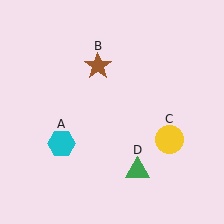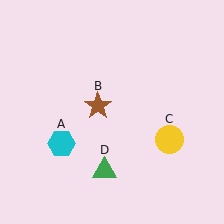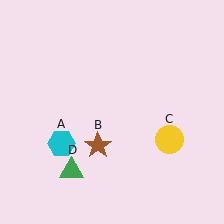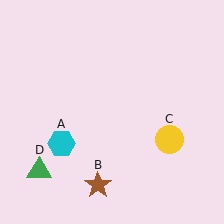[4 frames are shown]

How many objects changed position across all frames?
2 objects changed position: brown star (object B), green triangle (object D).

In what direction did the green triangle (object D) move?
The green triangle (object D) moved left.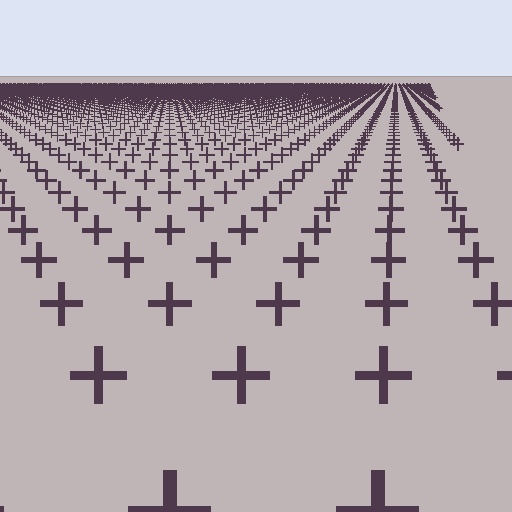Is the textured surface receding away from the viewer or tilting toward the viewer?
The surface is receding away from the viewer. Texture elements get smaller and denser toward the top.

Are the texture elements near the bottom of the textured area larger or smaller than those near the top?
Larger. Near the bottom, elements are closer to the viewer and appear at a bigger on-screen size.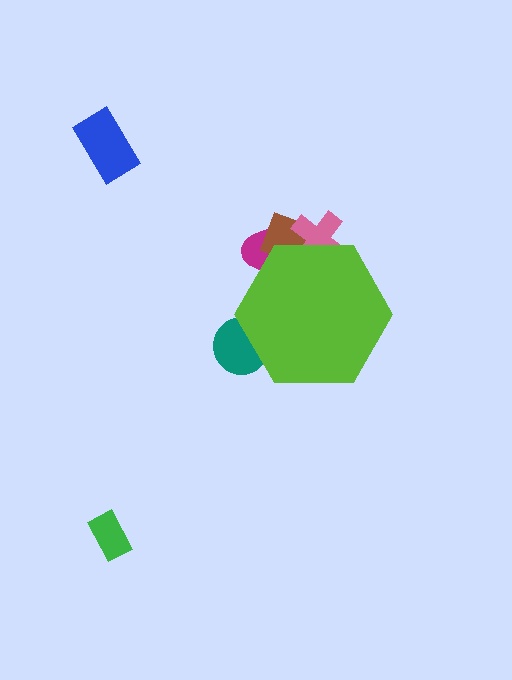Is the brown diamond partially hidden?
Yes, the brown diamond is partially hidden behind the lime hexagon.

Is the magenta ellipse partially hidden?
Yes, the magenta ellipse is partially hidden behind the lime hexagon.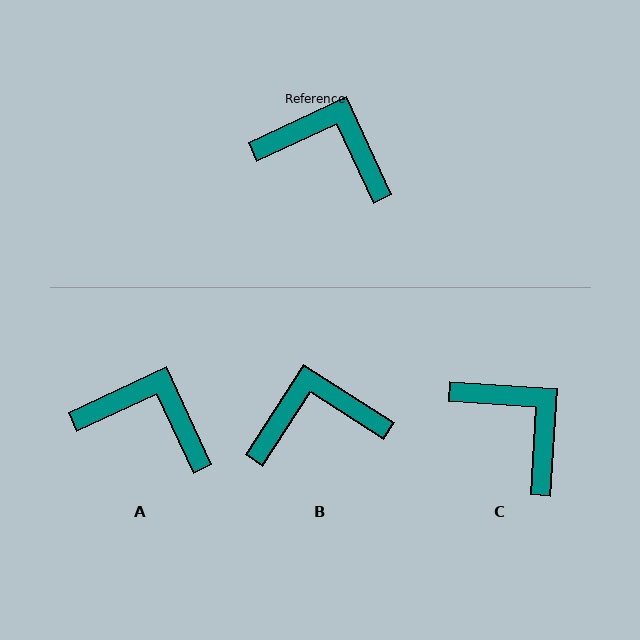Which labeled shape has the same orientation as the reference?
A.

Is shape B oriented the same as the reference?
No, it is off by about 32 degrees.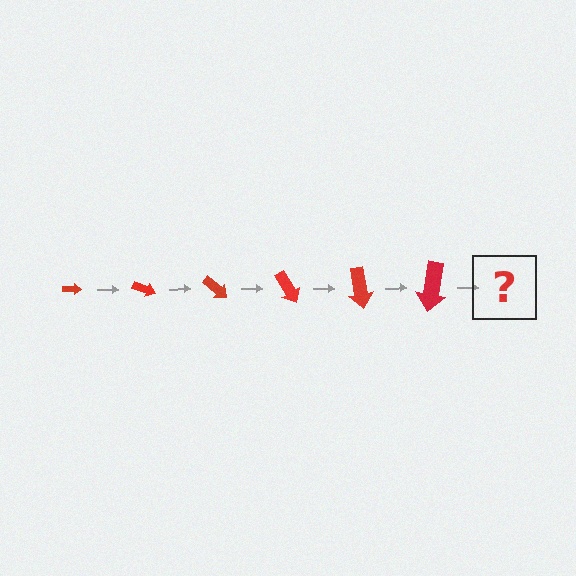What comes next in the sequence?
The next element should be an arrow, larger than the previous one and rotated 120 degrees from the start.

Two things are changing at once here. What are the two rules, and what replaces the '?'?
The two rules are that the arrow grows larger each step and it rotates 20 degrees each step. The '?' should be an arrow, larger than the previous one and rotated 120 degrees from the start.